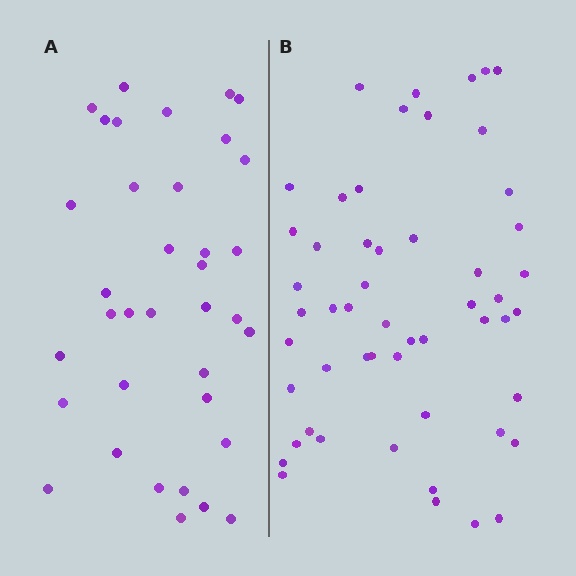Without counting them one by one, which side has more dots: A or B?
Region B (the right region) has more dots.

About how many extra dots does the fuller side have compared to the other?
Region B has approximately 15 more dots than region A.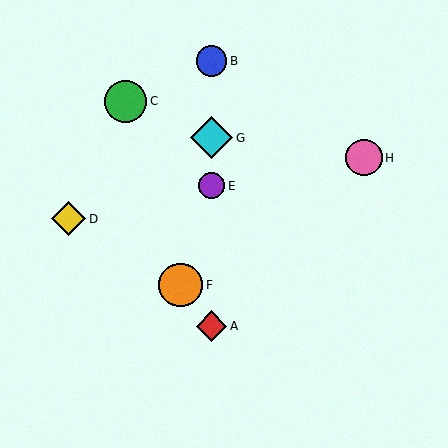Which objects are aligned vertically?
Objects A, B, E, G are aligned vertically.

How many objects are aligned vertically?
4 objects (A, B, E, G) are aligned vertically.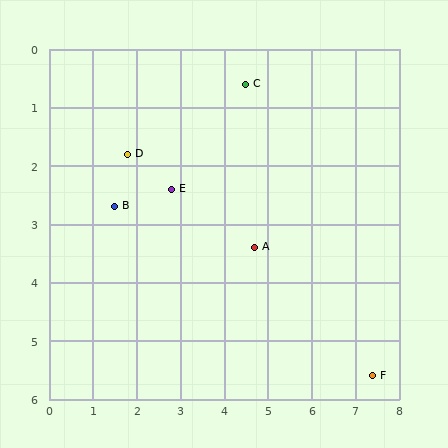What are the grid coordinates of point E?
Point E is at approximately (2.8, 2.4).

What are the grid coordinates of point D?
Point D is at approximately (1.8, 1.8).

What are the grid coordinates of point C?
Point C is at approximately (4.5, 0.6).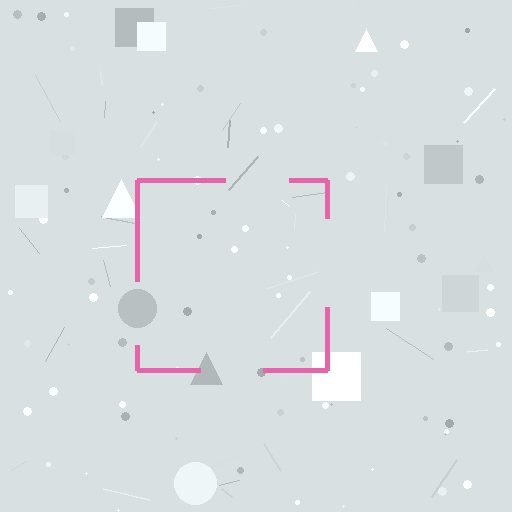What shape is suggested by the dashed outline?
The dashed outline suggests a square.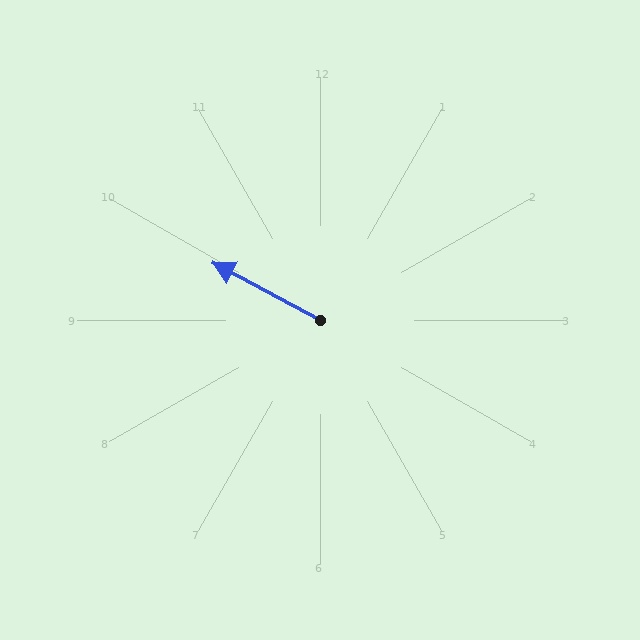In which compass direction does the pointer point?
Northwest.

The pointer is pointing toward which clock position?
Roughly 10 o'clock.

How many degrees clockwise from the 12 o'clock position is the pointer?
Approximately 298 degrees.